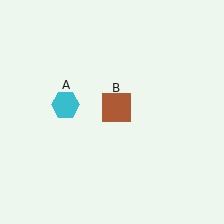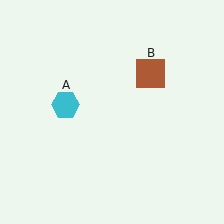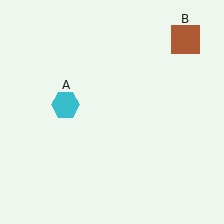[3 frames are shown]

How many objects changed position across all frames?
1 object changed position: brown square (object B).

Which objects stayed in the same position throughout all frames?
Cyan hexagon (object A) remained stationary.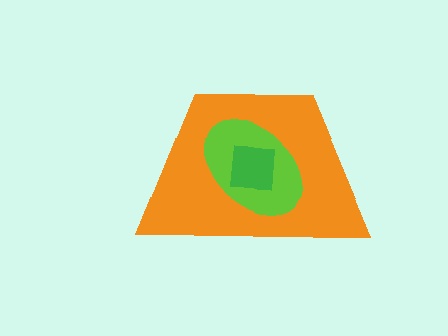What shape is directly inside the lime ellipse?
The green square.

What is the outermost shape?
The orange trapezoid.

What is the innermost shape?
The green square.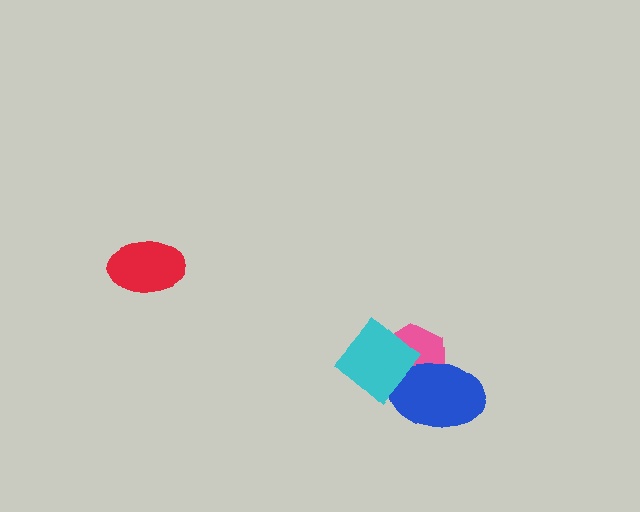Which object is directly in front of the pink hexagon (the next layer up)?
The blue ellipse is directly in front of the pink hexagon.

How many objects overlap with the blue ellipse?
2 objects overlap with the blue ellipse.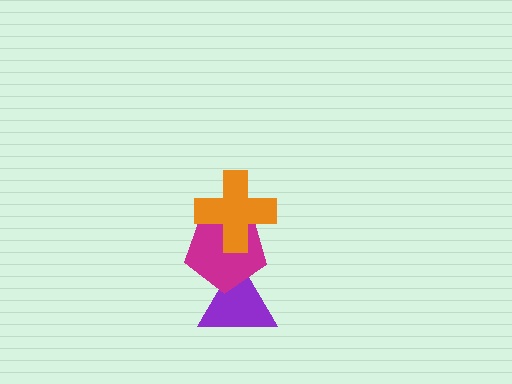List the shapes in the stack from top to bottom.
From top to bottom: the orange cross, the magenta pentagon, the purple triangle.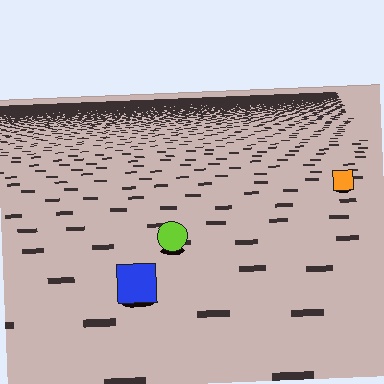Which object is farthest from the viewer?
The orange square is farthest from the viewer. It appears smaller and the ground texture around it is denser.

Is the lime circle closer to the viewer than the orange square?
Yes. The lime circle is closer — you can tell from the texture gradient: the ground texture is coarser near it.